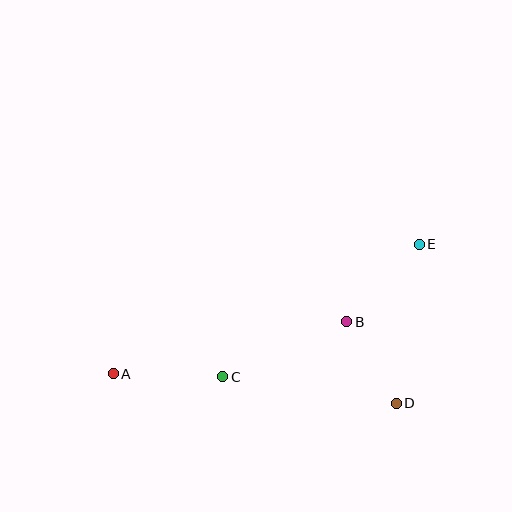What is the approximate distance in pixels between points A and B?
The distance between A and B is approximately 239 pixels.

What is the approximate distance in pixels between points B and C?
The distance between B and C is approximately 136 pixels.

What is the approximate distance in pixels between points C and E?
The distance between C and E is approximately 237 pixels.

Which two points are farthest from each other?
Points A and E are farthest from each other.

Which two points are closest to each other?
Points B and D are closest to each other.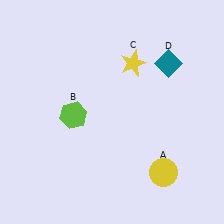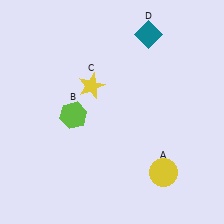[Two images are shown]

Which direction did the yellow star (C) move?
The yellow star (C) moved left.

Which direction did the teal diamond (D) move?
The teal diamond (D) moved up.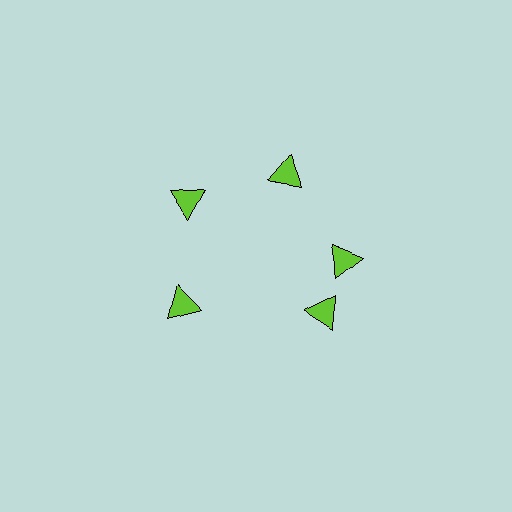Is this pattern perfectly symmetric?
No. The 5 lime triangles are arranged in a ring, but one element near the 5 o'clock position is rotated out of alignment along the ring, breaking the 5-fold rotational symmetry.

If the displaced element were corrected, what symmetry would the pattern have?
It would have 5-fold rotational symmetry — the pattern would map onto itself every 72 degrees.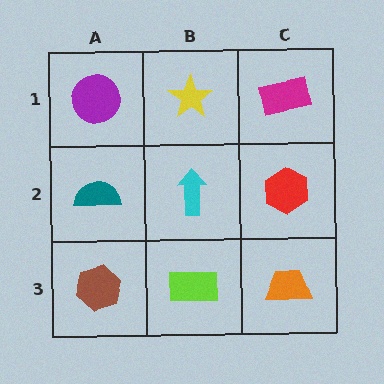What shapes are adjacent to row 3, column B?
A cyan arrow (row 2, column B), a brown hexagon (row 3, column A), an orange trapezoid (row 3, column C).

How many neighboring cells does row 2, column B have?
4.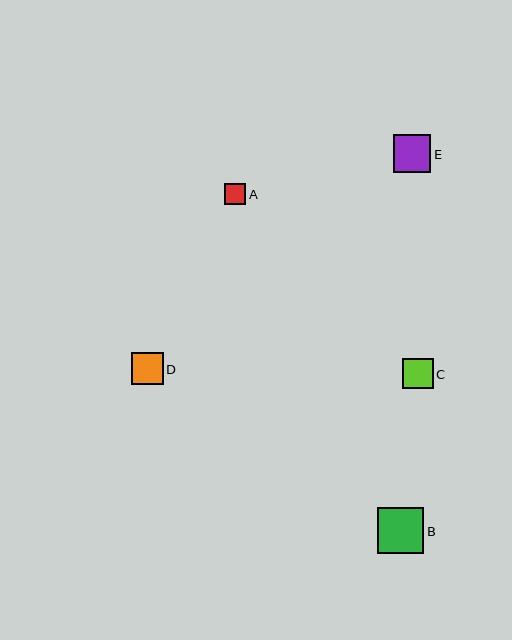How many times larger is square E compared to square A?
Square E is approximately 1.7 times the size of square A.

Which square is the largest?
Square B is the largest with a size of approximately 46 pixels.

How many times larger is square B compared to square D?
Square B is approximately 1.4 times the size of square D.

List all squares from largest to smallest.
From largest to smallest: B, E, D, C, A.